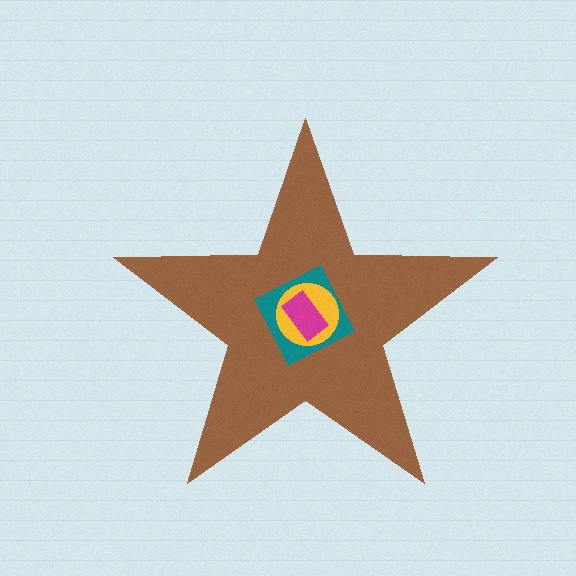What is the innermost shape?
The magenta rectangle.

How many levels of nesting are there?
4.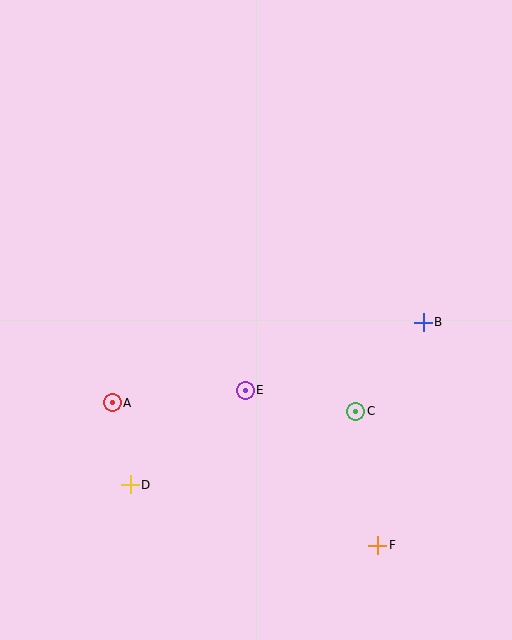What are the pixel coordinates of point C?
Point C is at (356, 411).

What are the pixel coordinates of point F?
Point F is at (378, 545).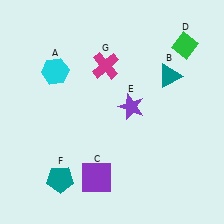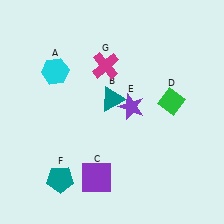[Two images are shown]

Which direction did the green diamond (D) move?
The green diamond (D) moved down.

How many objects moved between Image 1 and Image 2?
2 objects moved between the two images.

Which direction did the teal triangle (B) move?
The teal triangle (B) moved left.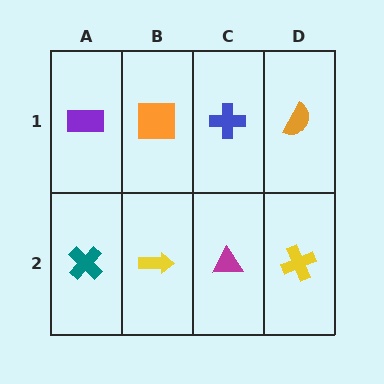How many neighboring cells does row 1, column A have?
2.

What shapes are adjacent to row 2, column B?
An orange square (row 1, column B), a teal cross (row 2, column A), a magenta triangle (row 2, column C).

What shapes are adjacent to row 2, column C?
A blue cross (row 1, column C), a yellow arrow (row 2, column B), a yellow cross (row 2, column D).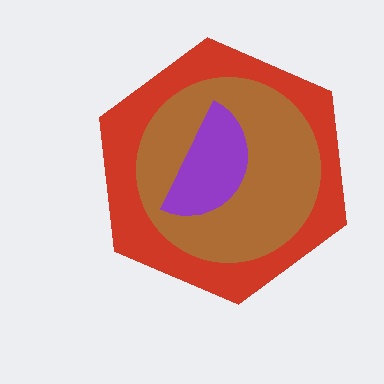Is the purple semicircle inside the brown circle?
Yes.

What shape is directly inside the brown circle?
The purple semicircle.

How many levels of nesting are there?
3.